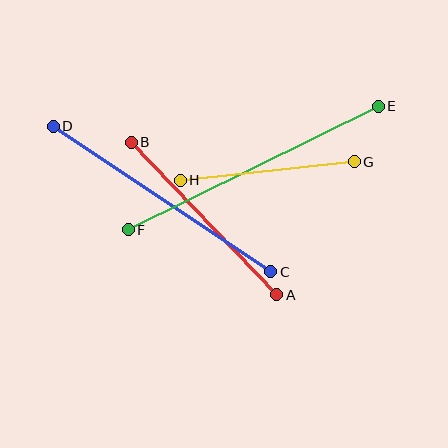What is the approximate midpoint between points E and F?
The midpoint is at approximately (253, 168) pixels.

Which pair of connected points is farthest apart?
Points E and F are farthest apart.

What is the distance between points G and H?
The distance is approximately 175 pixels.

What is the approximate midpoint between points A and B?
The midpoint is at approximately (204, 219) pixels.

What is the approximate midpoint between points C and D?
The midpoint is at approximately (162, 199) pixels.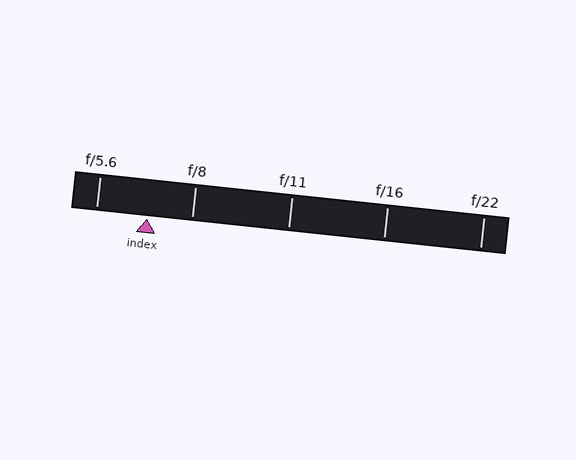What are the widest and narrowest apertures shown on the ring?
The widest aperture shown is f/5.6 and the narrowest is f/22.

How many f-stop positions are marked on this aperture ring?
There are 5 f-stop positions marked.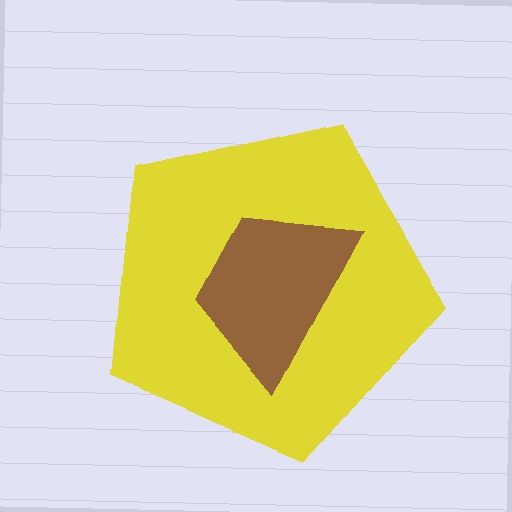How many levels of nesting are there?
2.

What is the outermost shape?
The yellow pentagon.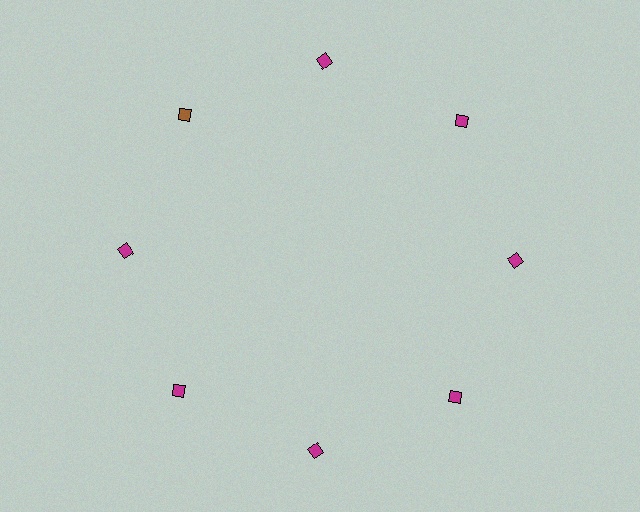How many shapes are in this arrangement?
There are 8 shapes arranged in a ring pattern.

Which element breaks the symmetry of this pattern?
The brown diamond at roughly the 10 o'clock position breaks the symmetry. All other shapes are magenta diamonds.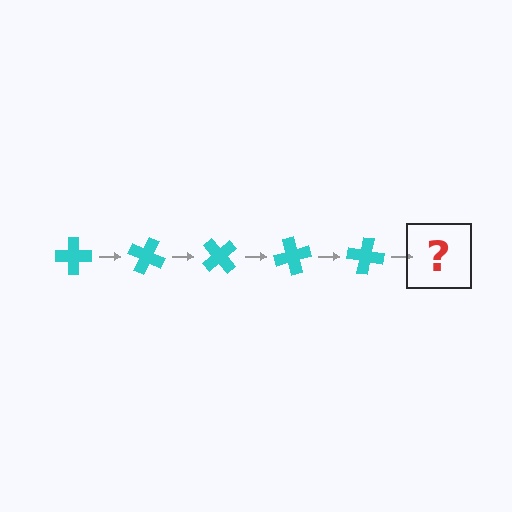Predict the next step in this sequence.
The next step is a cyan cross rotated 125 degrees.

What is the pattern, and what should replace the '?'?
The pattern is that the cross rotates 25 degrees each step. The '?' should be a cyan cross rotated 125 degrees.